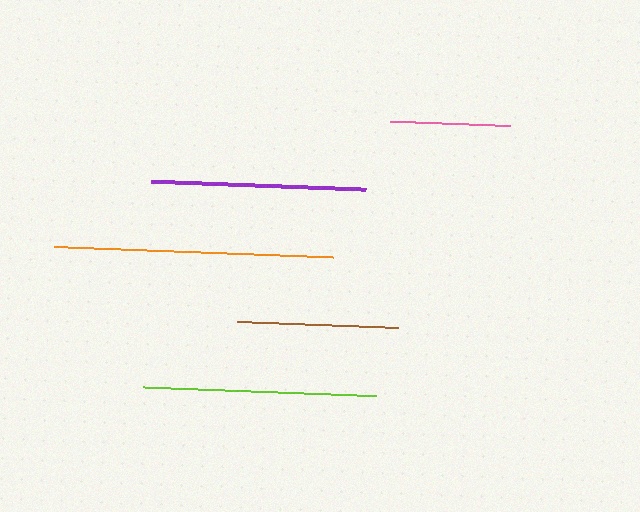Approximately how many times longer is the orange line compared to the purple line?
The orange line is approximately 1.3 times the length of the purple line.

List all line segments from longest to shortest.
From longest to shortest: orange, lime, purple, brown, pink.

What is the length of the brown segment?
The brown segment is approximately 161 pixels long.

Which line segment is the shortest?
The pink line is the shortest at approximately 120 pixels.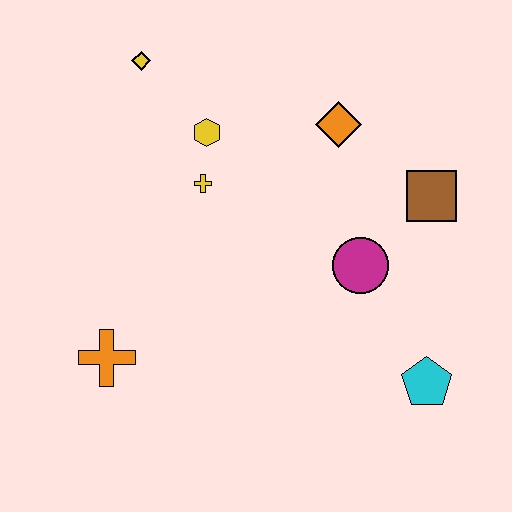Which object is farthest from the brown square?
The orange cross is farthest from the brown square.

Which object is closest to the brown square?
The magenta circle is closest to the brown square.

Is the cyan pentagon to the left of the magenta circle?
No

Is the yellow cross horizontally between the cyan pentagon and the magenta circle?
No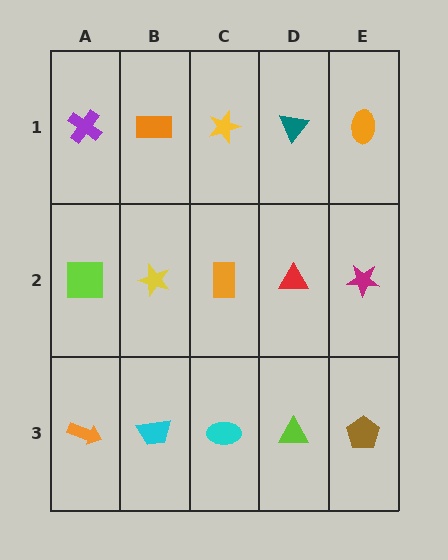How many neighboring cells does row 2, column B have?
4.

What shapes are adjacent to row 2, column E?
An orange ellipse (row 1, column E), a brown pentagon (row 3, column E), a red triangle (row 2, column D).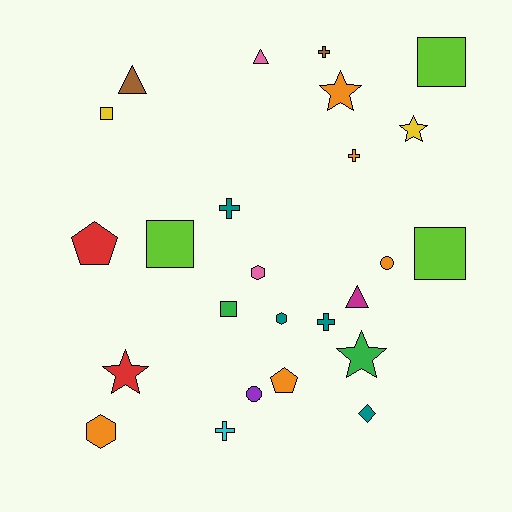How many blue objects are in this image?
There are no blue objects.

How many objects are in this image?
There are 25 objects.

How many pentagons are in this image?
There are 2 pentagons.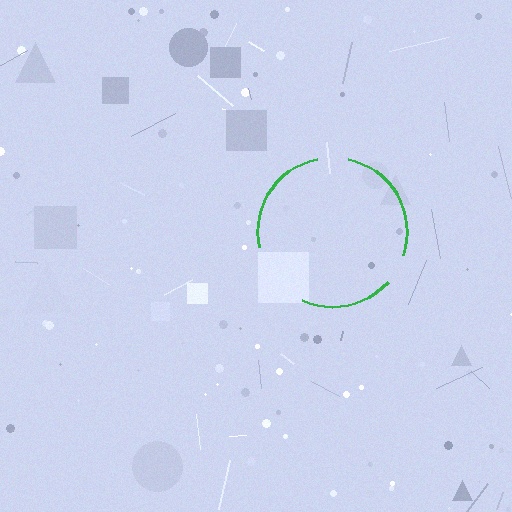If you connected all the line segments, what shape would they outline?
They would outline a circle.